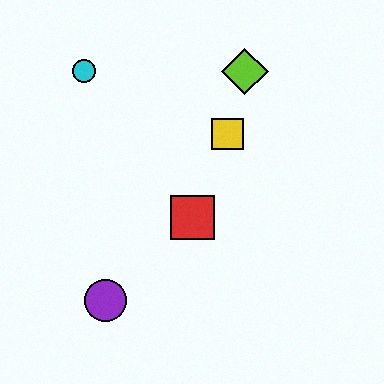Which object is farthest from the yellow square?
The purple circle is farthest from the yellow square.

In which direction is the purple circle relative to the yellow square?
The purple circle is below the yellow square.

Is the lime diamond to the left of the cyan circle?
No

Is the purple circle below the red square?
Yes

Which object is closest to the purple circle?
The red square is closest to the purple circle.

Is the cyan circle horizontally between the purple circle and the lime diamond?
No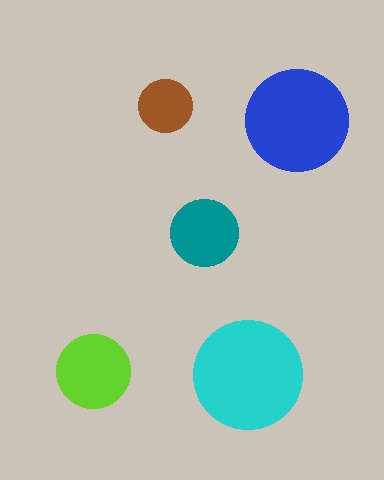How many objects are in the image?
There are 5 objects in the image.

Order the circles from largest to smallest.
the cyan one, the blue one, the lime one, the teal one, the brown one.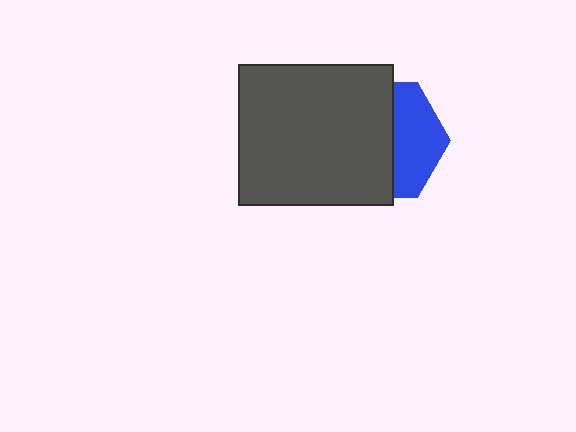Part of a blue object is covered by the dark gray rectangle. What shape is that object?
It is a hexagon.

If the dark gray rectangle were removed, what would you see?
You would see the complete blue hexagon.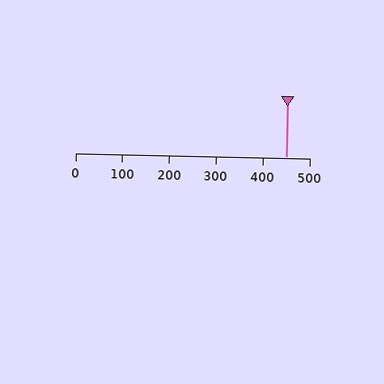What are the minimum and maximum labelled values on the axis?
The axis runs from 0 to 500.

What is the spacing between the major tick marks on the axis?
The major ticks are spaced 100 apart.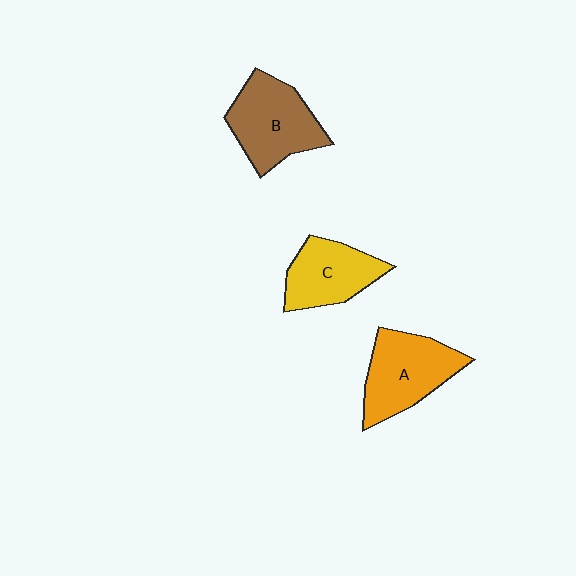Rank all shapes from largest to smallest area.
From largest to smallest: B (brown), A (orange), C (yellow).